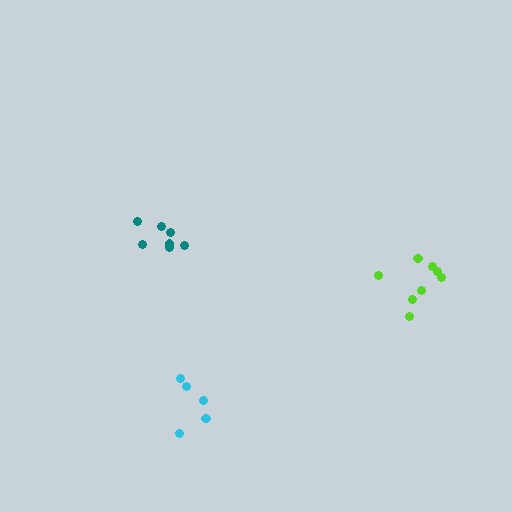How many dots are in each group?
Group 1: 7 dots, Group 2: 5 dots, Group 3: 8 dots (20 total).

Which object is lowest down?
The cyan cluster is bottommost.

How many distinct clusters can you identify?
There are 3 distinct clusters.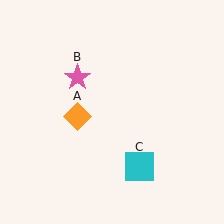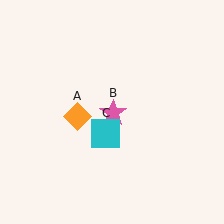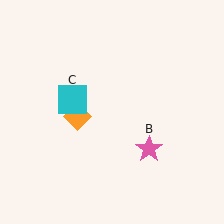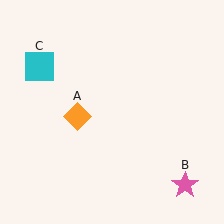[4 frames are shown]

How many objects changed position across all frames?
2 objects changed position: pink star (object B), cyan square (object C).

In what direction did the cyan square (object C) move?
The cyan square (object C) moved up and to the left.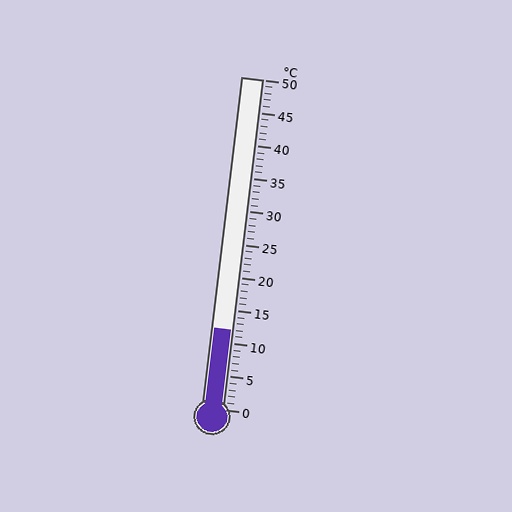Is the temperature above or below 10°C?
The temperature is above 10°C.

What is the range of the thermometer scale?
The thermometer scale ranges from 0°C to 50°C.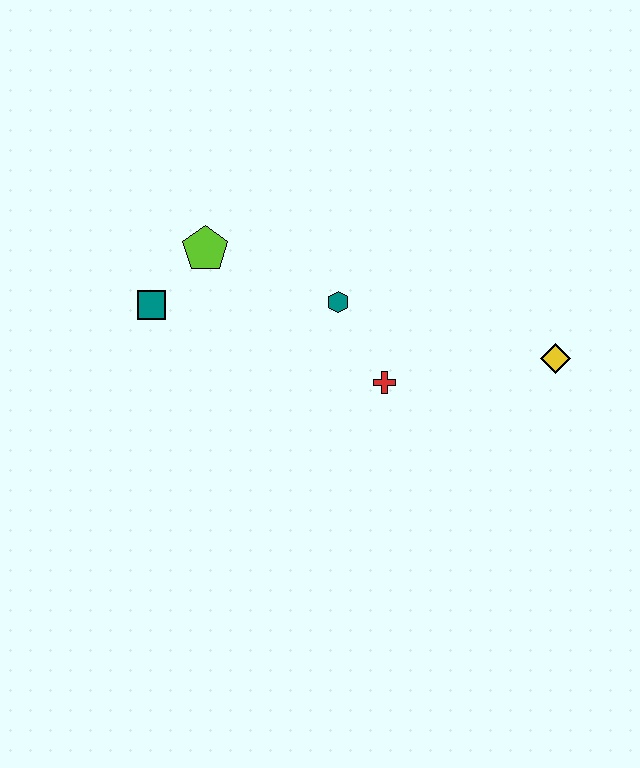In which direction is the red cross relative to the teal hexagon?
The red cross is below the teal hexagon.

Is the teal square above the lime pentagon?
No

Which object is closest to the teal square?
The lime pentagon is closest to the teal square.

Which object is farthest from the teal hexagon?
The yellow diamond is farthest from the teal hexagon.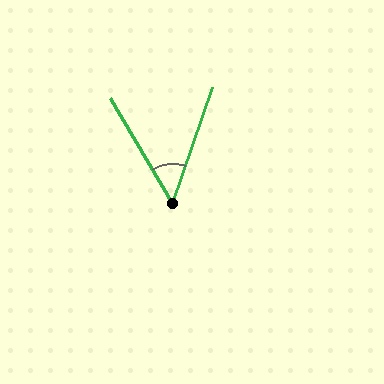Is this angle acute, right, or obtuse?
It is acute.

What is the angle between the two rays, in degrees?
Approximately 50 degrees.